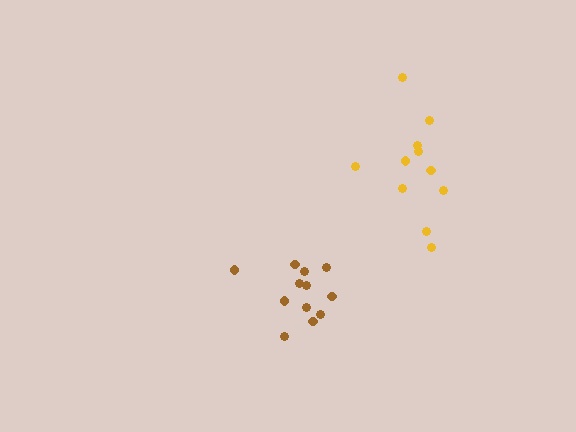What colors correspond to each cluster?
The clusters are colored: brown, yellow.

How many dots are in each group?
Group 1: 12 dots, Group 2: 11 dots (23 total).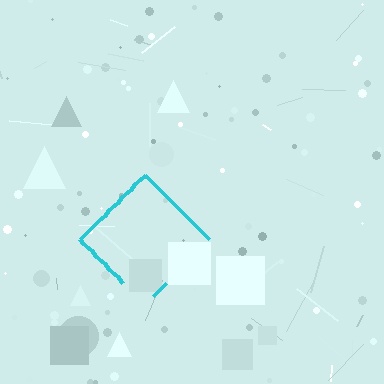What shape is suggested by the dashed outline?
The dashed outline suggests a diamond.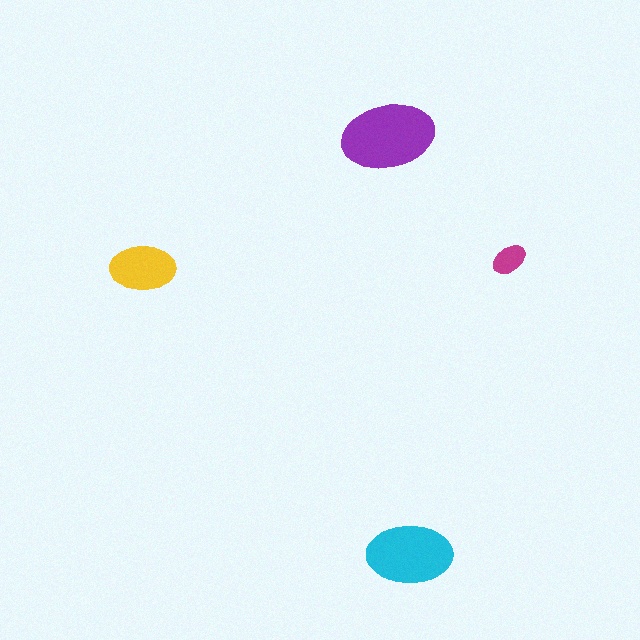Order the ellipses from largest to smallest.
the purple one, the cyan one, the yellow one, the magenta one.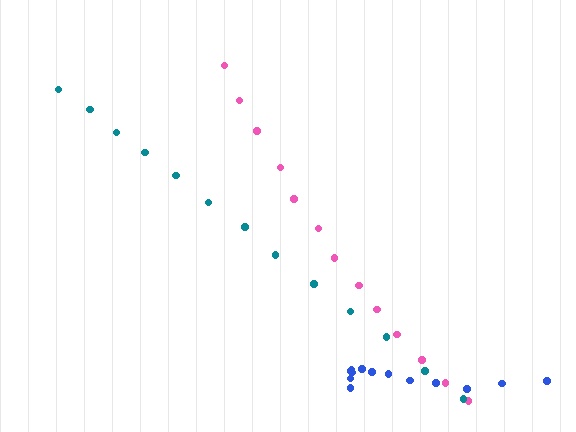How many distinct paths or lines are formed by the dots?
There are 3 distinct paths.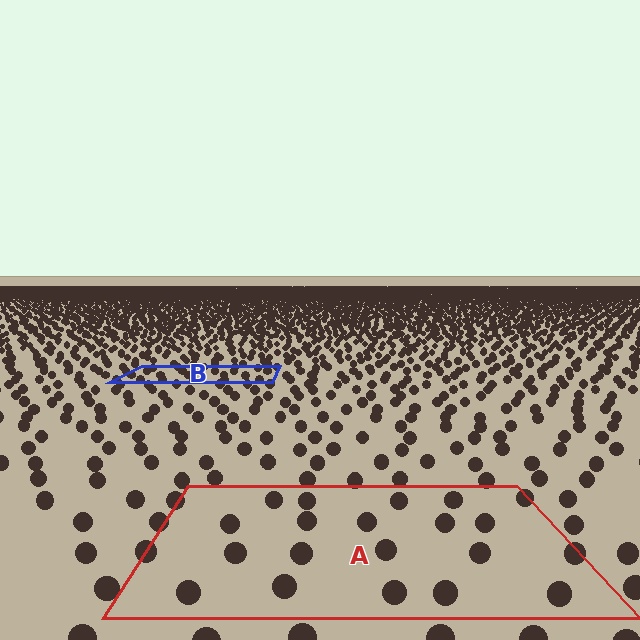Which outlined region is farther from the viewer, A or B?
Region B is farther from the viewer — the texture elements inside it appear smaller and more densely packed.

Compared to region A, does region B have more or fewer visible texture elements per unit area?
Region B has more texture elements per unit area — they are packed more densely because it is farther away.